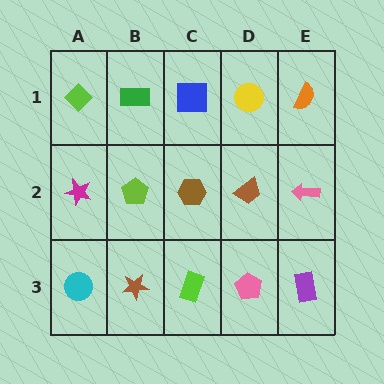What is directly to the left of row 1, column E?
A yellow circle.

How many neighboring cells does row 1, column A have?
2.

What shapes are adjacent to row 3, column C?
A brown hexagon (row 2, column C), a brown star (row 3, column B), a pink pentagon (row 3, column D).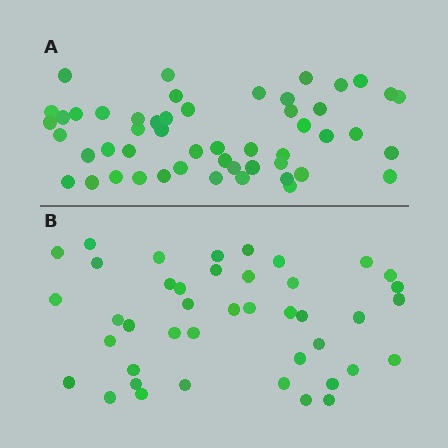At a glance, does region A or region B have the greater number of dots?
Region A (the top region) has more dots.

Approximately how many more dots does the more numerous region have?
Region A has roughly 8 or so more dots than region B.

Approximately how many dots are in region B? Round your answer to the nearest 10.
About 40 dots. (The exact count is 42, which rounds to 40.)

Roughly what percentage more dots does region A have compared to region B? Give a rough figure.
About 20% more.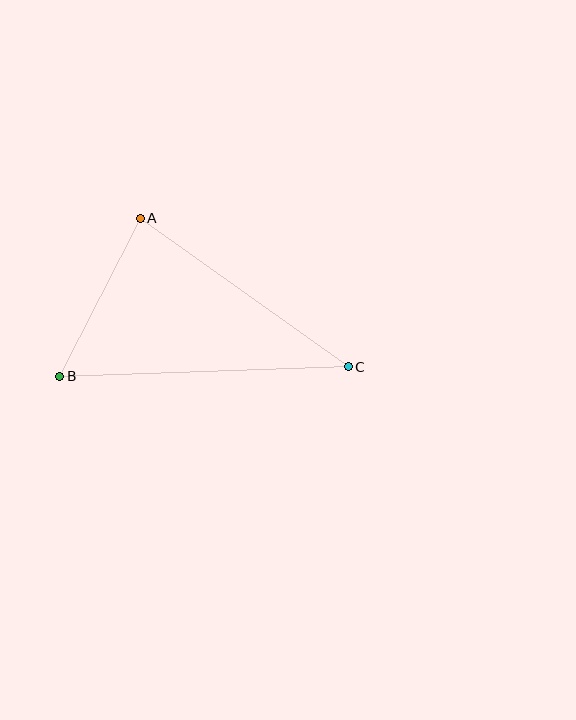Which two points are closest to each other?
Points A and B are closest to each other.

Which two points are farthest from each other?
Points B and C are farthest from each other.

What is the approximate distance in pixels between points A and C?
The distance between A and C is approximately 255 pixels.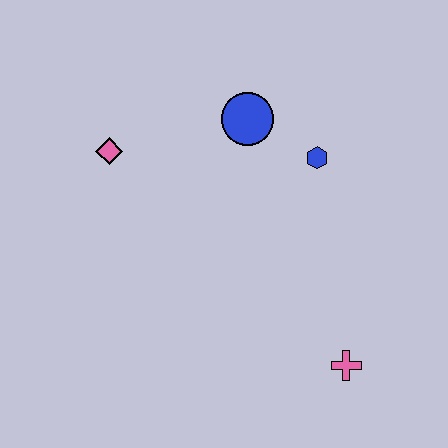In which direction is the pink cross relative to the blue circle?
The pink cross is below the blue circle.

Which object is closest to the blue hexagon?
The blue circle is closest to the blue hexagon.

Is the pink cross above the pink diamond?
No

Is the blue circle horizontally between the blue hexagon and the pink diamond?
Yes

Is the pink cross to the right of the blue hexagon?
Yes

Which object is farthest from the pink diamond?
The pink cross is farthest from the pink diamond.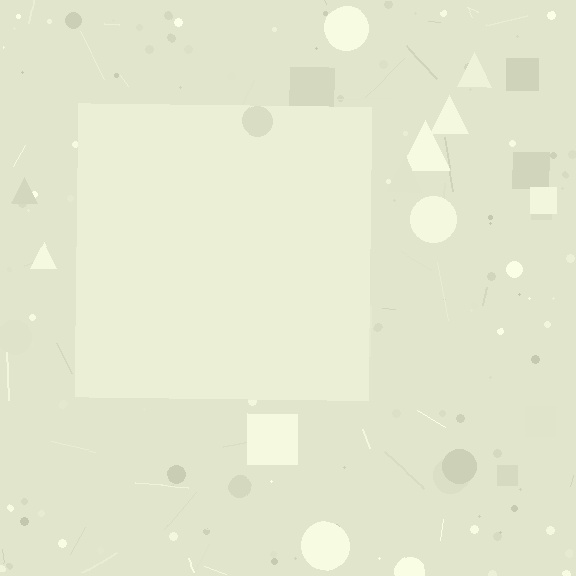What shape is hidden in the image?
A square is hidden in the image.